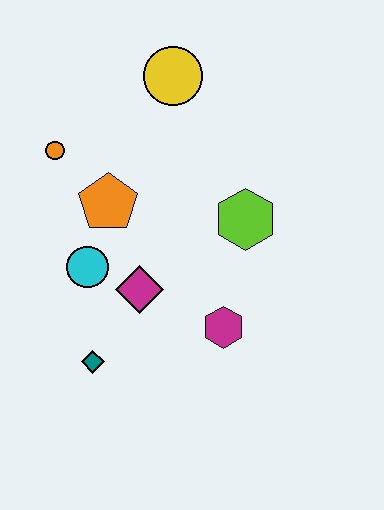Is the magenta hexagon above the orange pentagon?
No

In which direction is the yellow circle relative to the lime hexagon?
The yellow circle is above the lime hexagon.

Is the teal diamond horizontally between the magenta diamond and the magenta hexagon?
No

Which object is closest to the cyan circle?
The magenta diamond is closest to the cyan circle.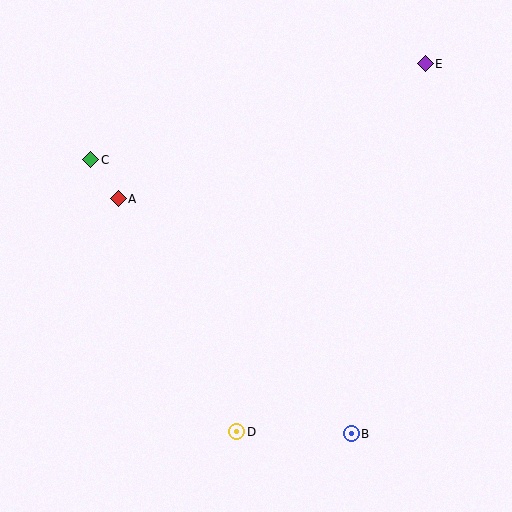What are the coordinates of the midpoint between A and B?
The midpoint between A and B is at (235, 316).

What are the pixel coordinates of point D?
Point D is at (237, 432).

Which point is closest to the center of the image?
Point A at (118, 199) is closest to the center.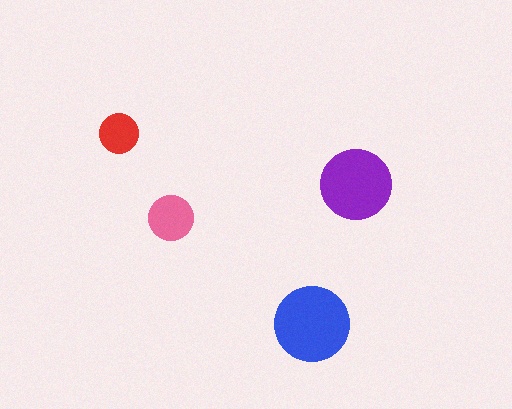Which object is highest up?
The red circle is topmost.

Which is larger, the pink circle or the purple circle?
The purple one.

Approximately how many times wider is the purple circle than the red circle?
About 2 times wider.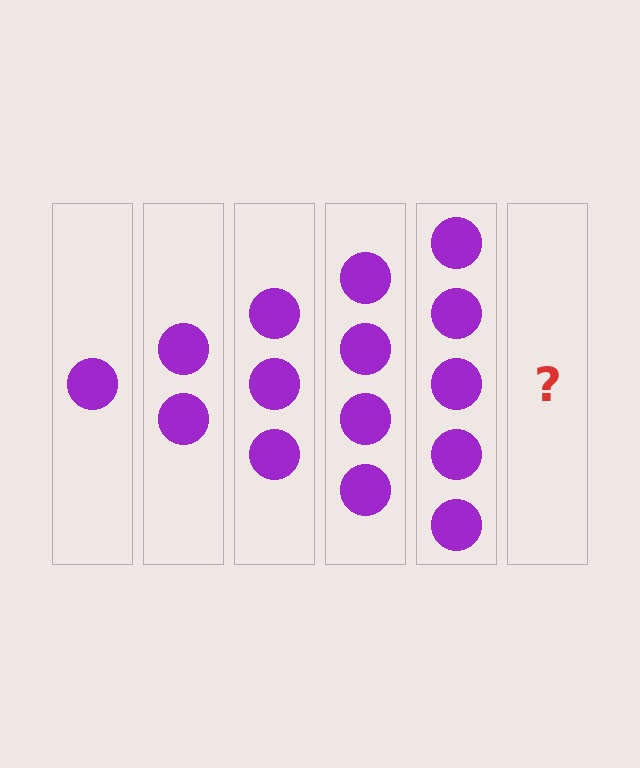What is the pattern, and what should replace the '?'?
The pattern is that each step adds one more circle. The '?' should be 6 circles.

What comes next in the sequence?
The next element should be 6 circles.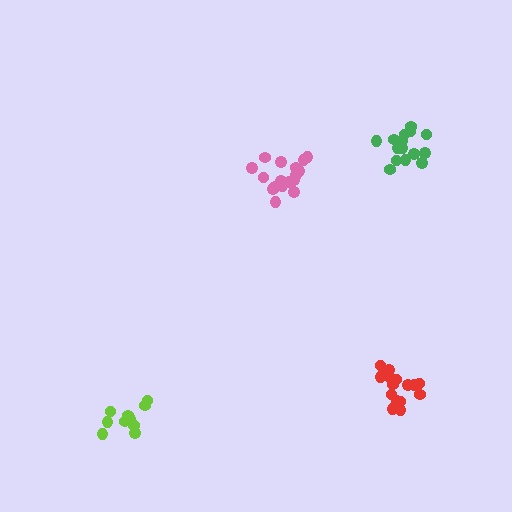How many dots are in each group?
Group 1: 12 dots, Group 2: 17 dots, Group 3: 17 dots, Group 4: 15 dots (61 total).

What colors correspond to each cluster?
The clusters are colored: lime, red, pink, green.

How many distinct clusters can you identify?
There are 4 distinct clusters.